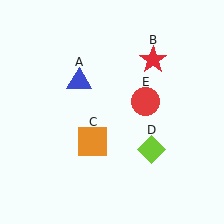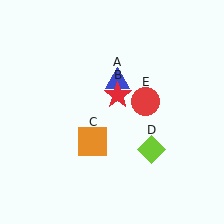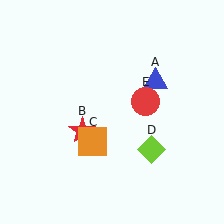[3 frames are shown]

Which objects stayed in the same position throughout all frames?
Orange square (object C) and lime diamond (object D) and red circle (object E) remained stationary.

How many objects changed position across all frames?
2 objects changed position: blue triangle (object A), red star (object B).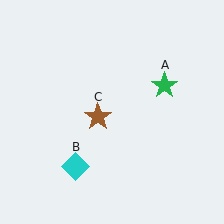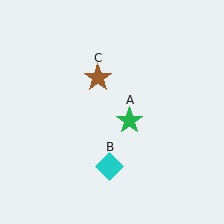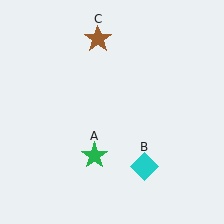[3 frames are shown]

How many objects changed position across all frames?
3 objects changed position: green star (object A), cyan diamond (object B), brown star (object C).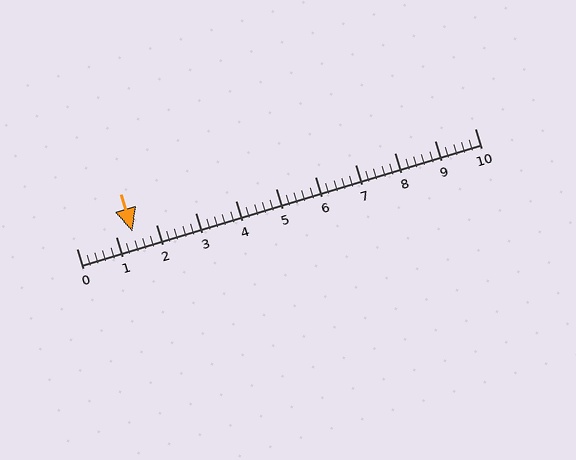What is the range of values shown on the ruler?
The ruler shows values from 0 to 10.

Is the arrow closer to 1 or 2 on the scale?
The arrow is closer to 1.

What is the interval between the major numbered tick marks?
The major tick marks are spaced 1 units apart.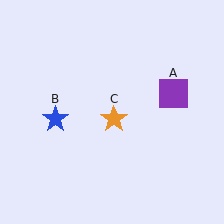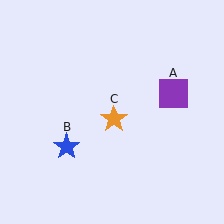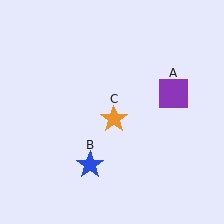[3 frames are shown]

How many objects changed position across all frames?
1 object changed position: blue star (object B).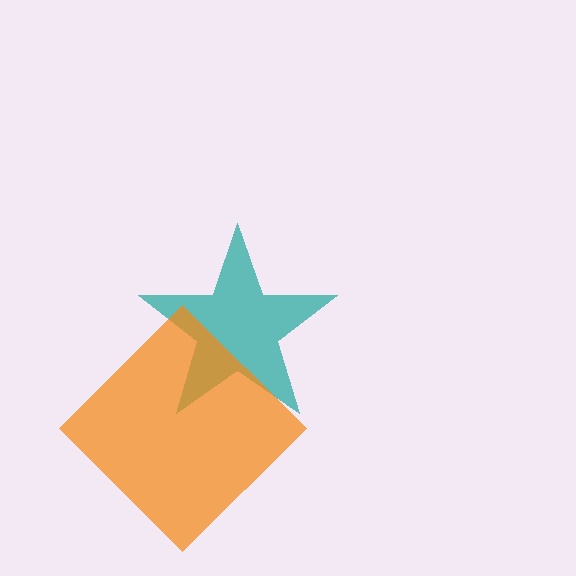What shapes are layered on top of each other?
The layered shapes are: a teal star, an orange diamond.